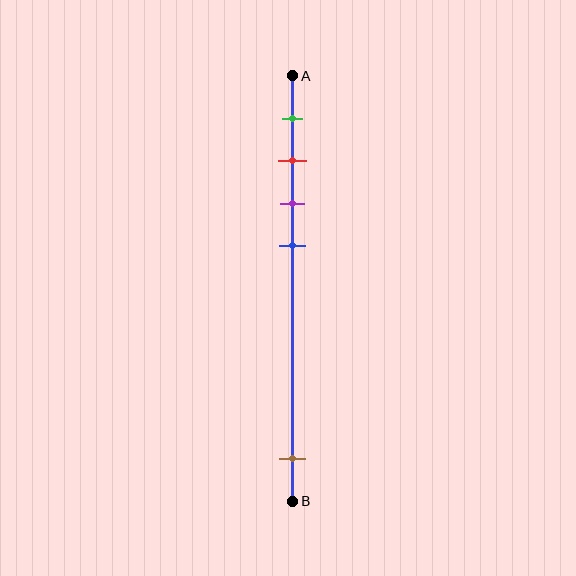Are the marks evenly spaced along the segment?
No, the marks are not evenly spaced.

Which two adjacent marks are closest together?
The red and purple marks are the closest adjacent pair.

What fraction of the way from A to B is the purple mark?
The purple mark is approximately 30% (0.3) of the way from A to B.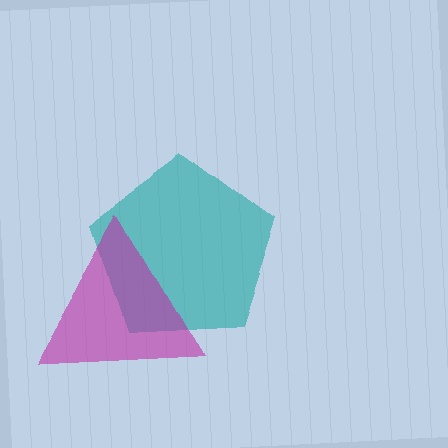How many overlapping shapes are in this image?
There are 2 overlapping shapes in the image.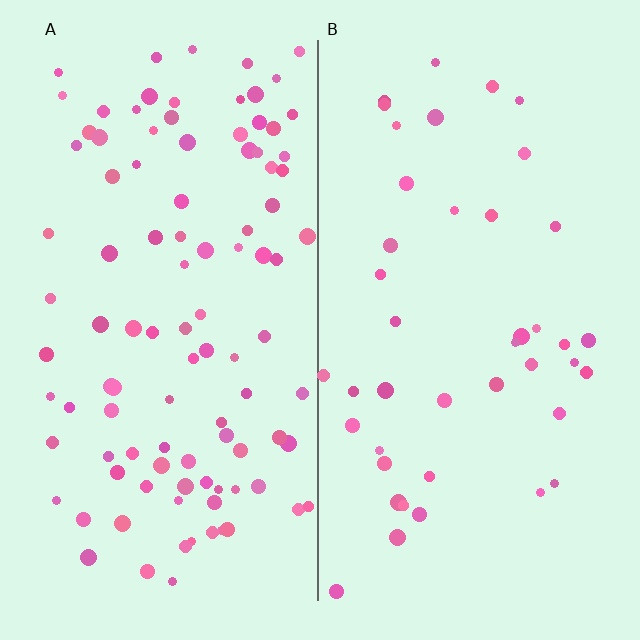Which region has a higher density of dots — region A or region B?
A (the left).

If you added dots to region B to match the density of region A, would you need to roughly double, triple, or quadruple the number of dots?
Approximately double.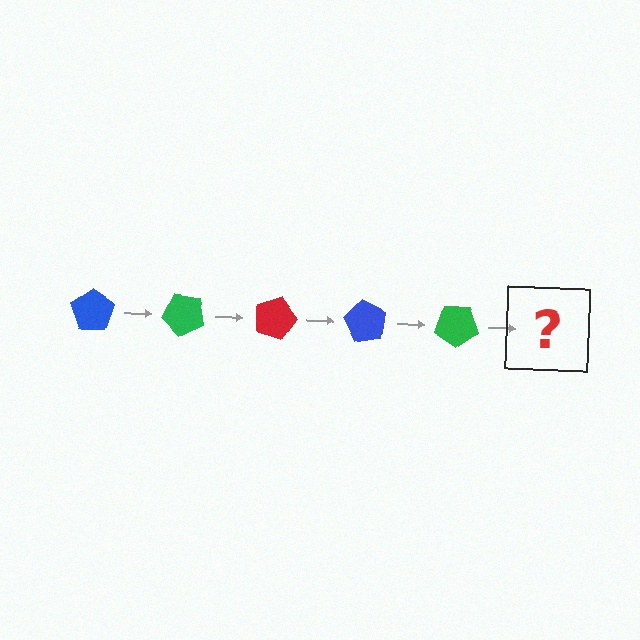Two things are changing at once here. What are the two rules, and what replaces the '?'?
The two rules are that it rotates 45 degrees each step and the color cycles through blue, green, and red. The '?' should be a red pentagon, rotated 225 degrees from the start.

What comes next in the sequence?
The next element should be a red pentagon, rotated 225 degrees from the start.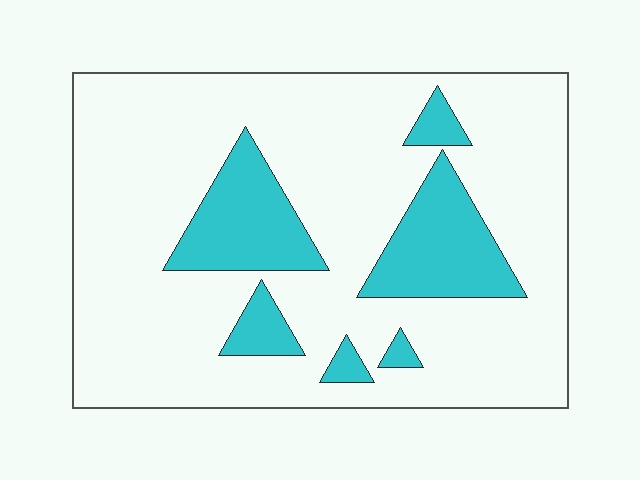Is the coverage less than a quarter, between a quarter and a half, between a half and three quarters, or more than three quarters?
Less than a quarter.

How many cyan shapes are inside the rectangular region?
6.